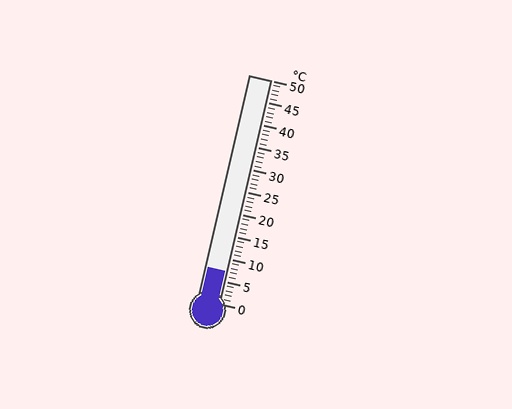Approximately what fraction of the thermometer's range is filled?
The thermometer is filled to approximately 15% of its range.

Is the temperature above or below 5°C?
The temperature is above 5°C.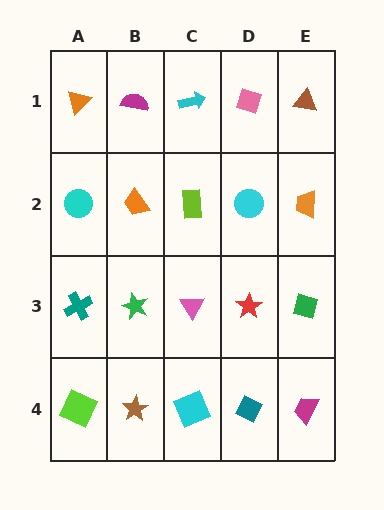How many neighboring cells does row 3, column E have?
3.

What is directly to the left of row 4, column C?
A brown star.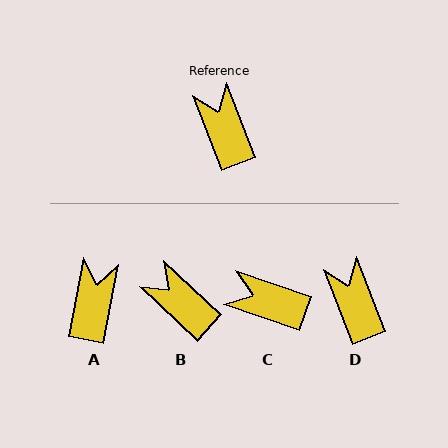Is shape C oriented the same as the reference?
No, it is off by about 50 degrees.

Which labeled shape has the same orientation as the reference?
D.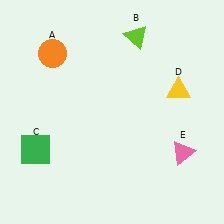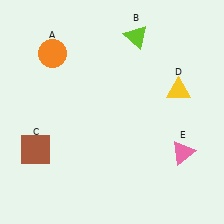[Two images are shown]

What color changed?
The square (C) changed from green in Image 1 to brown in Image 2.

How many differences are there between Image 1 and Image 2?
There is 1 difference between the two images.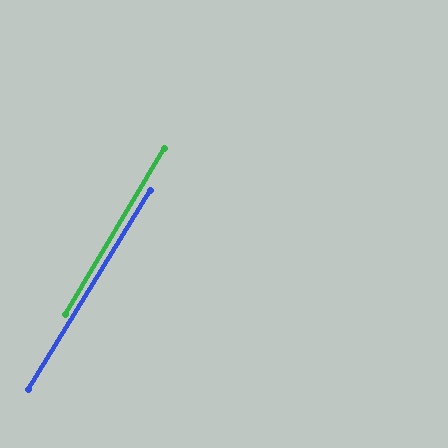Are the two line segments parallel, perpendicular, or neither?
Parallel — their directions differ by only 0.7°.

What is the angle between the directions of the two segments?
Approximately 1 degree.